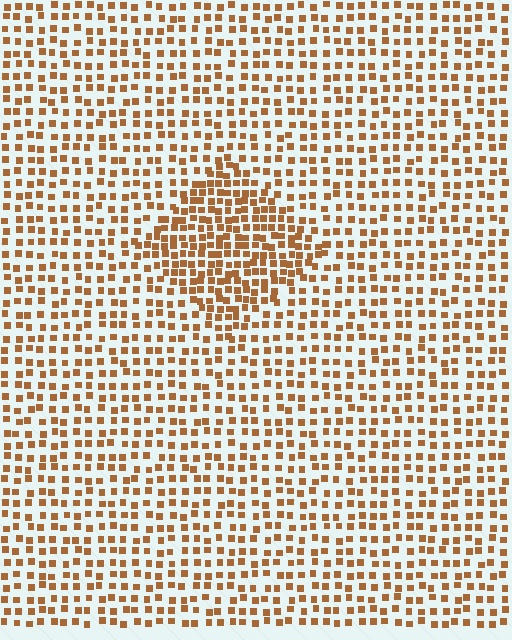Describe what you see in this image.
The image contains small brown elements arranged at two different densities. A diamond-shaped region is visible where the elements are more densely packed than the surrounding area.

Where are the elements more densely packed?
The elements are more densely packed inside the diamond boundary.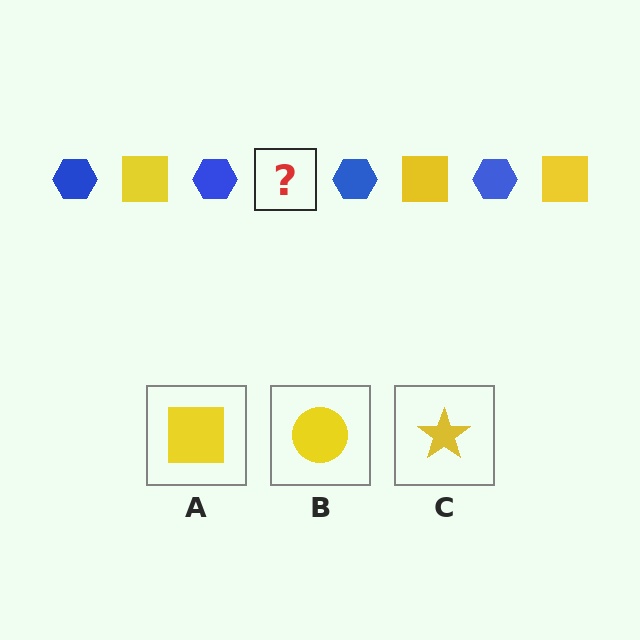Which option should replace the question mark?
Option A.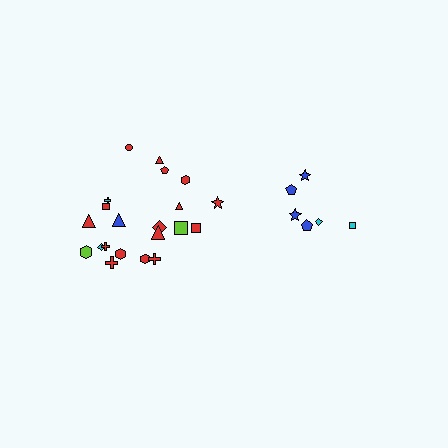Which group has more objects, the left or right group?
The left group.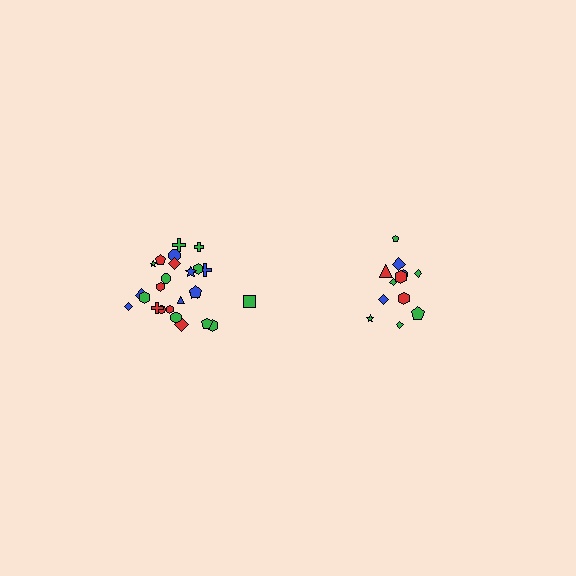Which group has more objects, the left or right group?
The left group.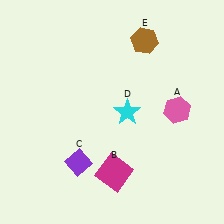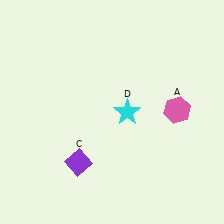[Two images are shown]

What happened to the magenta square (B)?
The magenta square (B) was removed in Image 2. It was in the bottom-right area of Image 1.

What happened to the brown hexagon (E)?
The brown hexagon (E) was removed in Image 2. It was in the top-right area of Image 1.